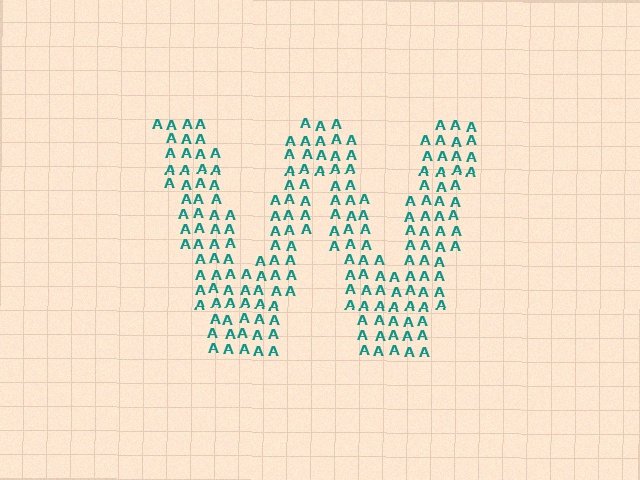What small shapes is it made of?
It is made of small letter A's.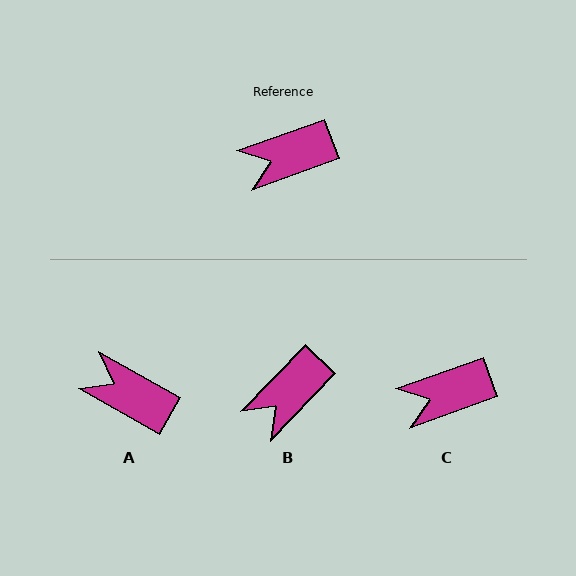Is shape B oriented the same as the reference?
No, it is off by about 26 degrees.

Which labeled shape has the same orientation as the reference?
C.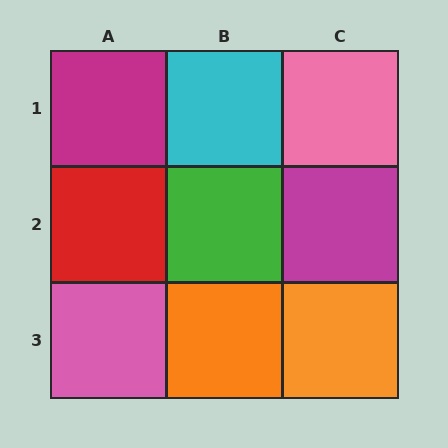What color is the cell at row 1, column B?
Cyan.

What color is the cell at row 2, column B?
Green.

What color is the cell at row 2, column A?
Red.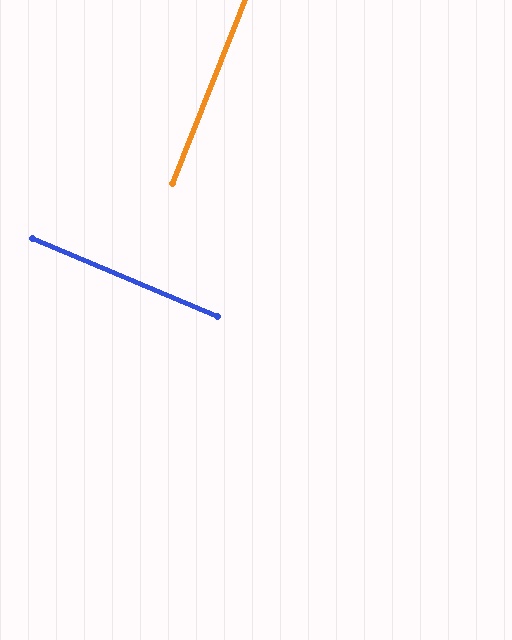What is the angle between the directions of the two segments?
Approximately 89 degrees.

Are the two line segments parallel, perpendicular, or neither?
Perpendicular — they meet at approximately 89°.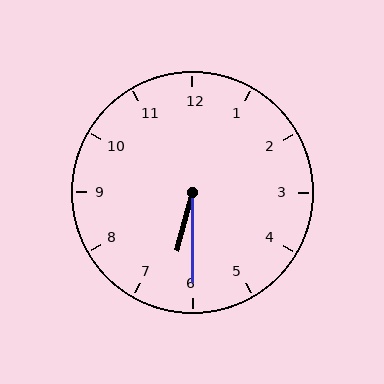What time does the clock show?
6:30.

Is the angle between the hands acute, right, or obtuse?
It is acute.